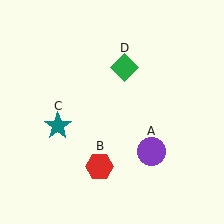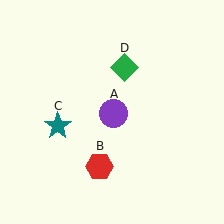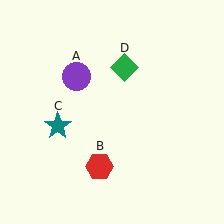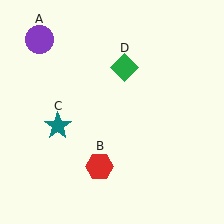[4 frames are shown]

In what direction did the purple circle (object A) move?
The purple circle (object A) moved up and to the left.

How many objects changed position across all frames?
1 object changed position: purple circle (object A).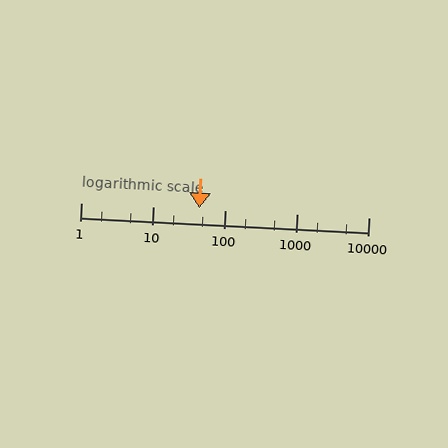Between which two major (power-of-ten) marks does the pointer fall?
The pointer is between 10 and 100.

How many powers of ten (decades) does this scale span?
The scale spans 4 decades, from 1 to 10000.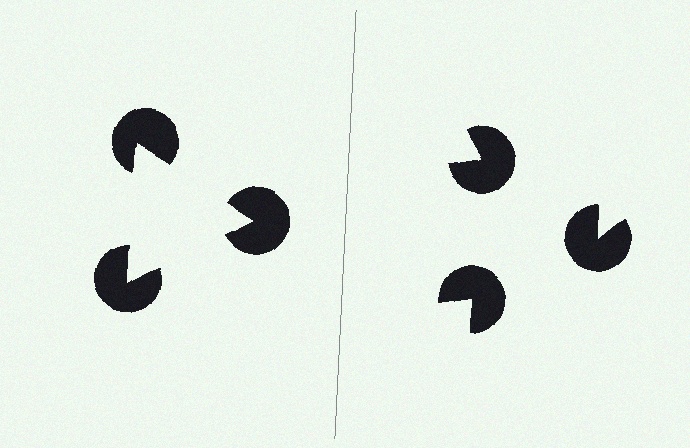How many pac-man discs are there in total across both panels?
6 — 3 on each side.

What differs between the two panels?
The pac-man discs are positioned identically on both sides; only the wedge orientations differ. On the left they align to a triangle; on the right they are misaligned.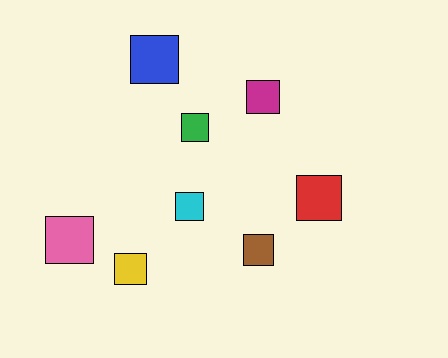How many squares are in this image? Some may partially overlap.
There are 8 squares.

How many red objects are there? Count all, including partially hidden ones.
There is 1 red object.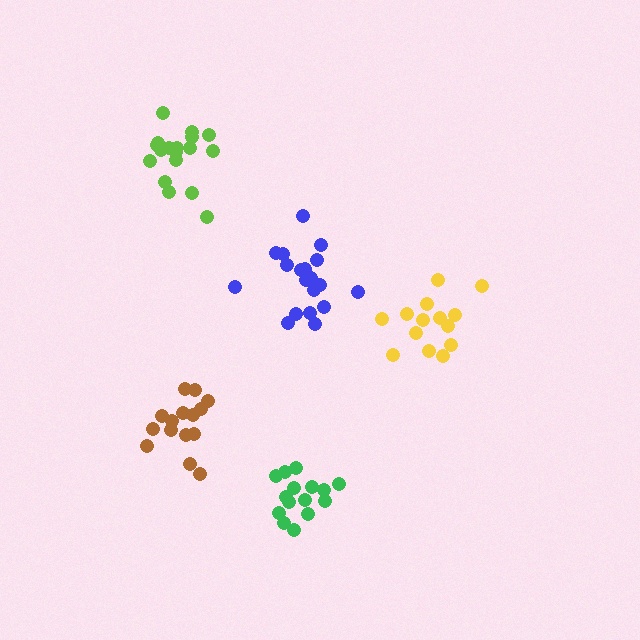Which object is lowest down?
The green cluster is bottommost.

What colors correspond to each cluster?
The clusters are colored: yellow, green, lime, blue, brown.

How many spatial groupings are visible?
There are 5 spatial groupings.